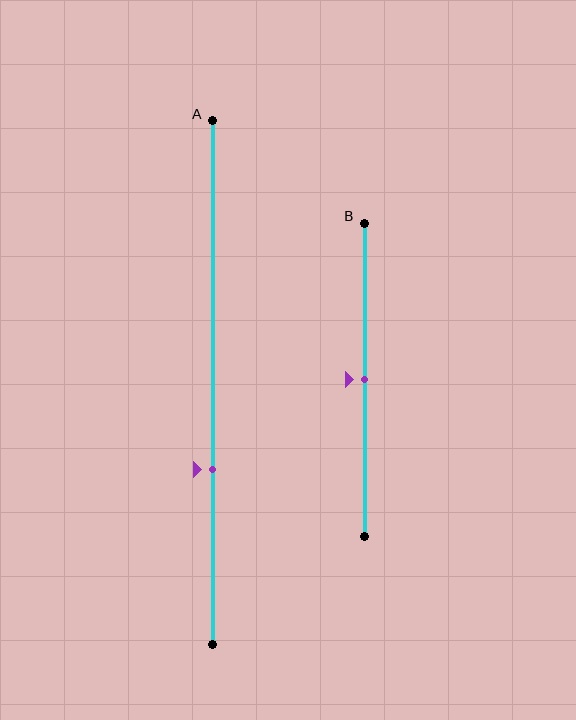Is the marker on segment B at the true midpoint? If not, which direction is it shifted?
Yes, the marker on segment B is at the true midpoint.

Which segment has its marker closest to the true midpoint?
Segment B has its marker closest to the true midpoint.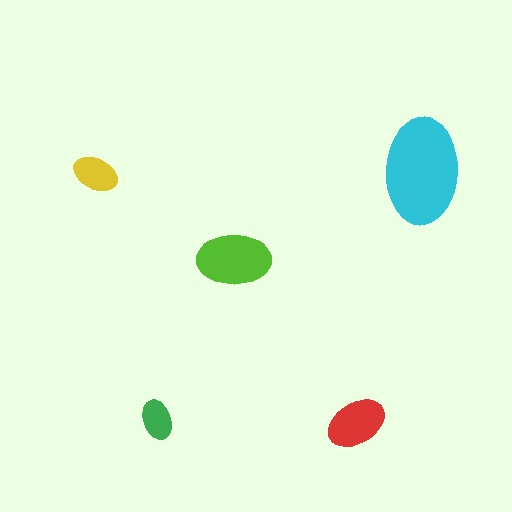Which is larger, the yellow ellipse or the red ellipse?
The red one.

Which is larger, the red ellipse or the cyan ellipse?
The cyan one.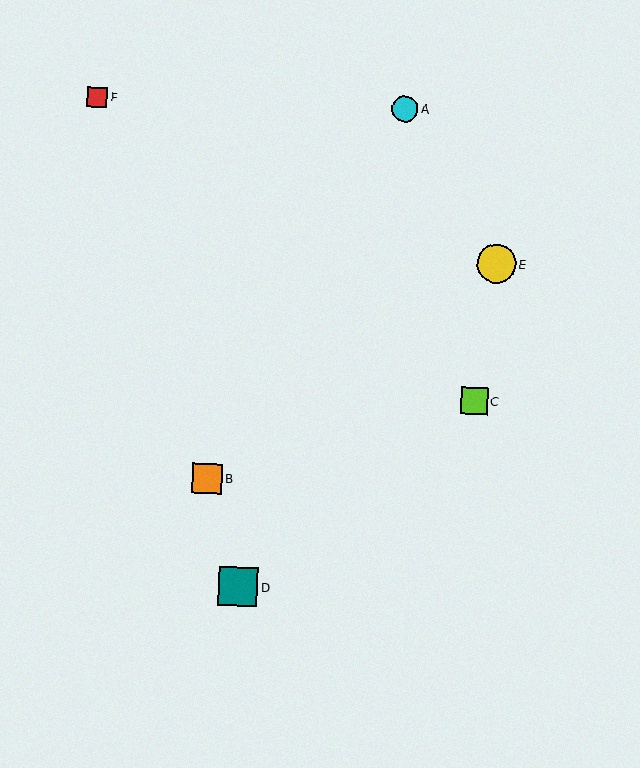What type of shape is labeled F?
Shape F is a red square.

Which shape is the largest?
The teal square (labeled D) is the largest.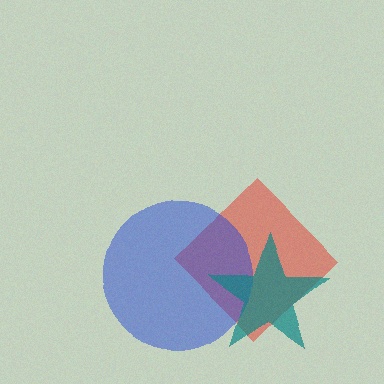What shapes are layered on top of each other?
The layered shapes are: a red diamond, a blue circle, a teal star.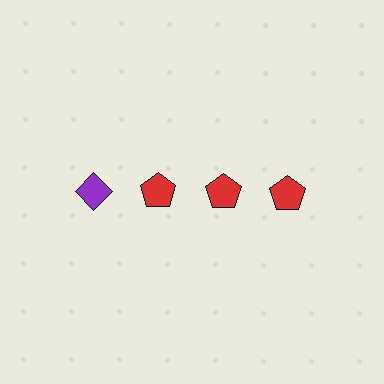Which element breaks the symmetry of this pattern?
The purple diamond in the top row, leftmost column breaks the symmetry. All other shapes are red pentagons.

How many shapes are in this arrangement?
There are 4 shapes arranged in a grid pattern.